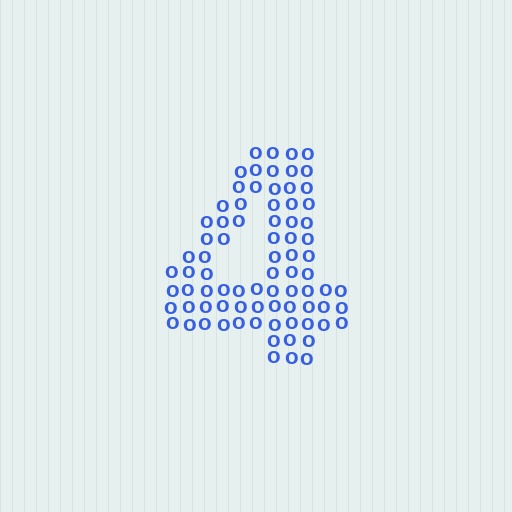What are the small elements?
The small elements are letter O's.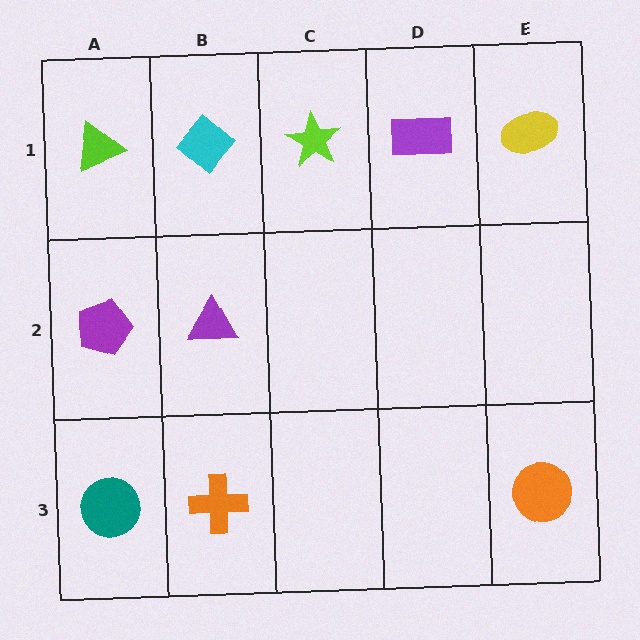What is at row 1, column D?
A purple rectangle.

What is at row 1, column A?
A lime triangle.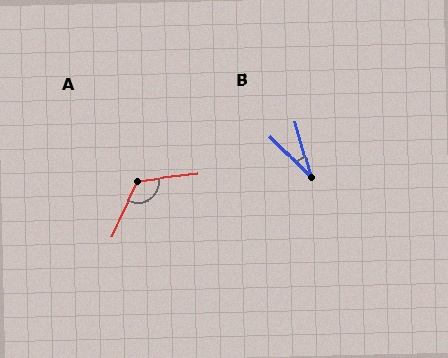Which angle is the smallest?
B, at approximately 28 degrees.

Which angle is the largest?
A, at approximately 122 degrees.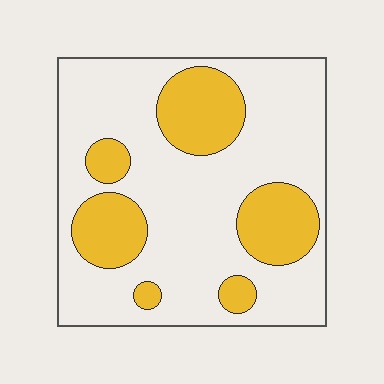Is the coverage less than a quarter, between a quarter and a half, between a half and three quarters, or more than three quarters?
Between a quarter and a half.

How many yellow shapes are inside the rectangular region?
6.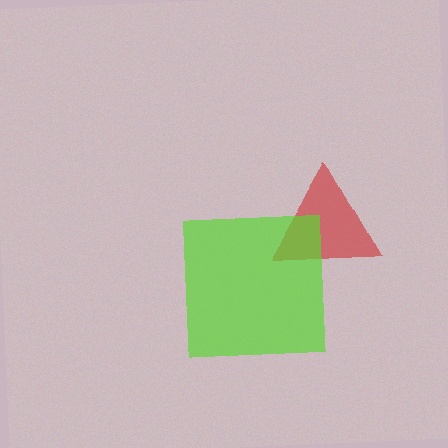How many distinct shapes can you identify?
There are 2 distinct shapes: a red triangle, a lime square.